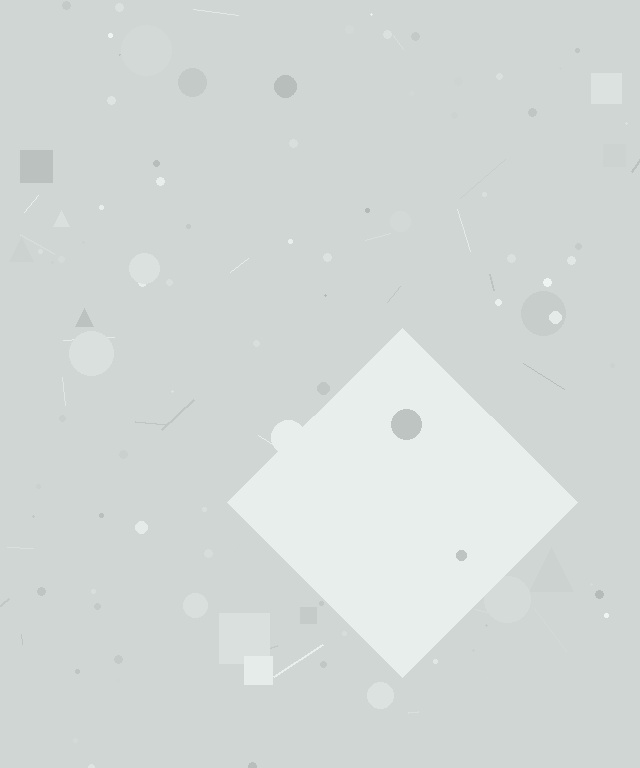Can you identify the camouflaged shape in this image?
The camouflaged shape is a diamond.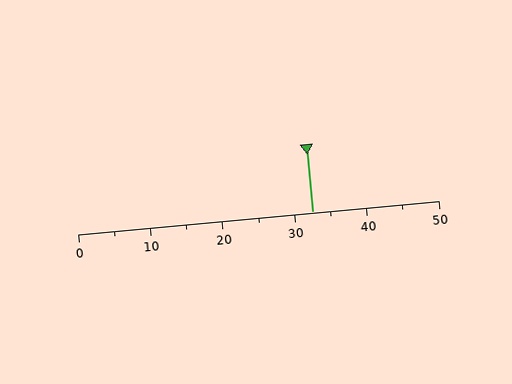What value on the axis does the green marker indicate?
The marker indicates approximately 32.5.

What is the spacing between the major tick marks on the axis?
The major ticks are spaced 10 apart.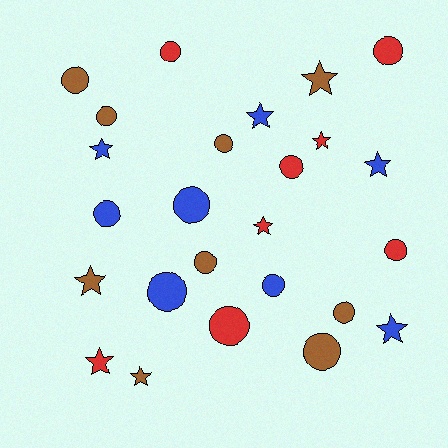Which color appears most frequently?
Brown, with 9 objects.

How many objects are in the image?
There are 25 objects.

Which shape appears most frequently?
Circle, with 15 objects.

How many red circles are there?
There are 5 red circles.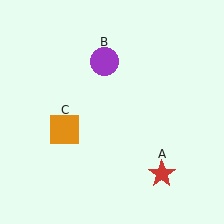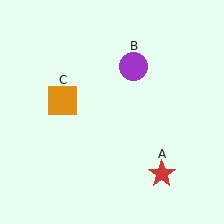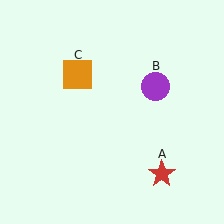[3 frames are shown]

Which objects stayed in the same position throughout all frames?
Red star (object A) remained stationary.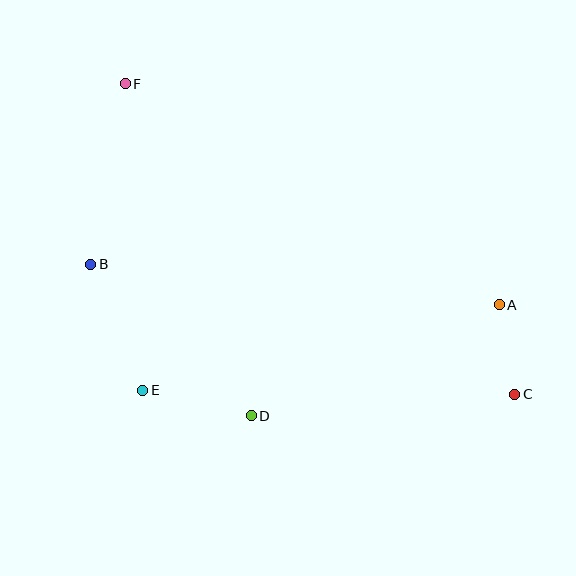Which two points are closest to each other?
Points A and C are closest to each other.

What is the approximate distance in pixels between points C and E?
The distance between C and E is approximately 372 pixels.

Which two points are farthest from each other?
Points C and F are farthest from each other.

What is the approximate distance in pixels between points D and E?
The distance between D and E is approximately 112 pixels.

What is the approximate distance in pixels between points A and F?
The distance between A and F is approximately 435 pixels.